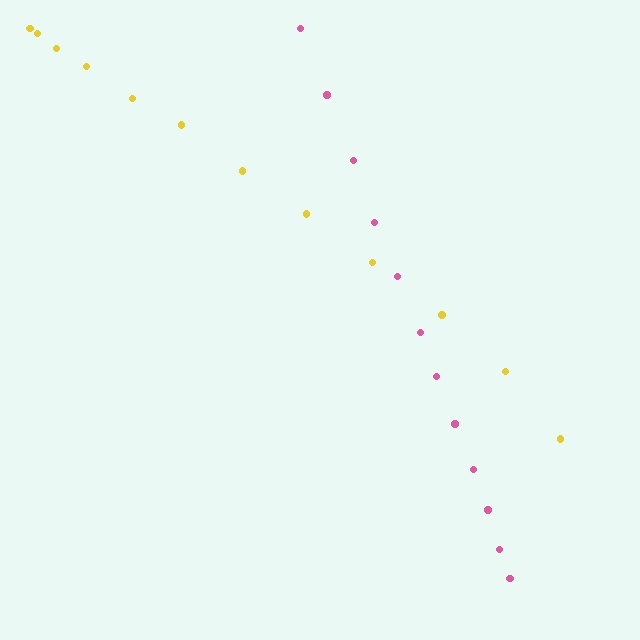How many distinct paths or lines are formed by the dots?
There are 2 distinct paths.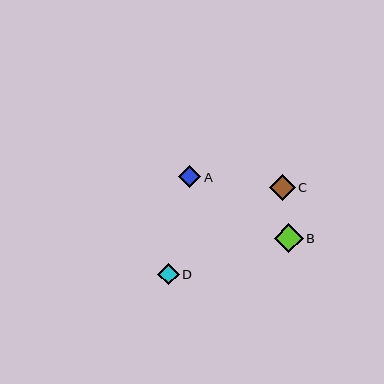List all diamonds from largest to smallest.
From largest to smallest: B, C, A, D.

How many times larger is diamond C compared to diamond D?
Diamond C is approximately 1.2 times the size of diamond D.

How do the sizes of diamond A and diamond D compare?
Diamond A and diamond D are approximately the same size.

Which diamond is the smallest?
Diamond D is the smallest with a size of approximately 21 pixels.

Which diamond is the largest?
Diamond B is the largest with a size of approximately 29 pixels.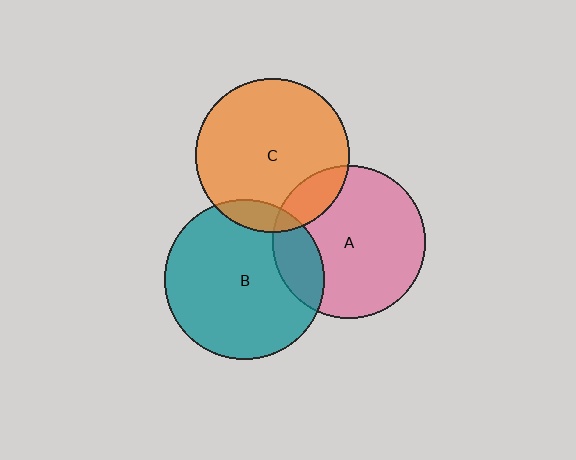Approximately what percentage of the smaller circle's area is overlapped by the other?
Approximately 20%.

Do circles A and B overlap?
Yes.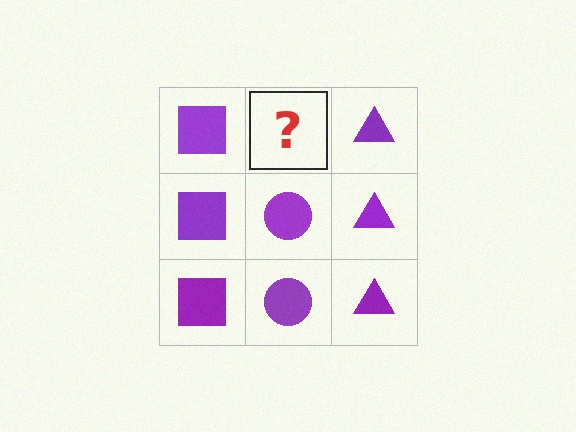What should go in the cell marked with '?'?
The missing cell should contain a purple circle.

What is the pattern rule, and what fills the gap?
The rule is that each column has a consistent shape. The gap should be filled with a purple circle.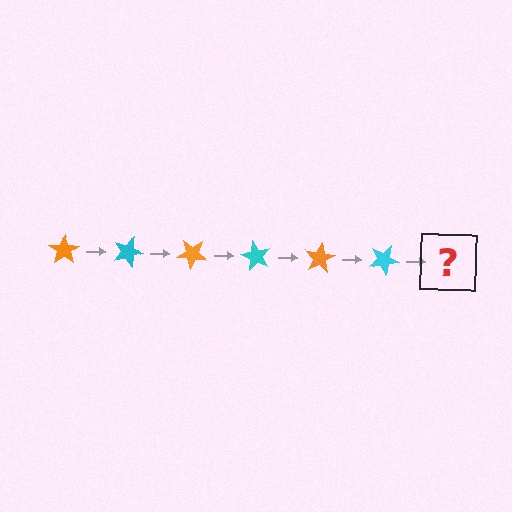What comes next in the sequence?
The next element should be an orange star, rotated 120 degrees from the start.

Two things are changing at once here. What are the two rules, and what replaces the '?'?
The two rules are that it rotates 20 degrees each step and the color cycles through orange and cyan. The '?' should be an orange star, rotated 120 degrees from the start.